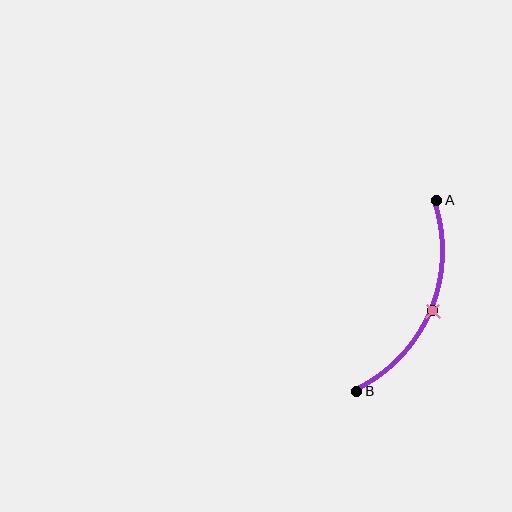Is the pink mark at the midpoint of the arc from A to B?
Yes. The pink mark lies on the arc at equal arc-length from both A and B — it is the arc midpoint.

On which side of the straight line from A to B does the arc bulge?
The arc bulges to the right of the straight line connecting A and B.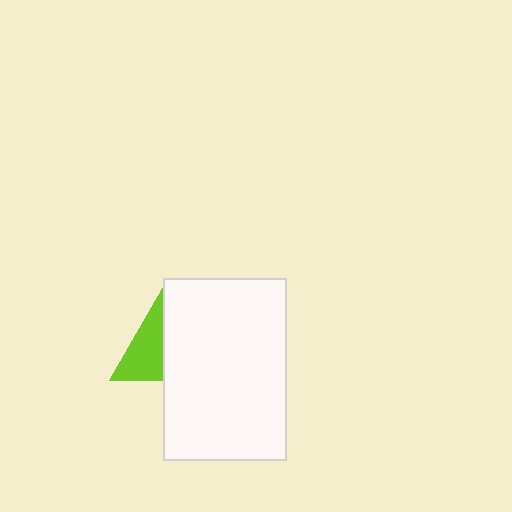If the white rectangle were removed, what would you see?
You would see the complete lime triangle.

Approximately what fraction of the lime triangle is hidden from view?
Roughly 55% of the lime triangle is hidden behind the white rectangle.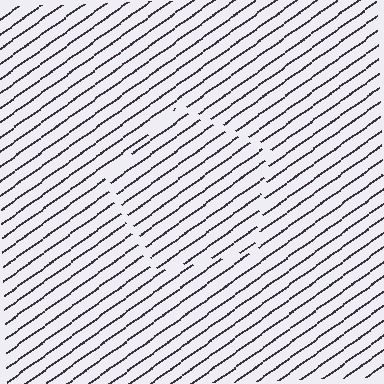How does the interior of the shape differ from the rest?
The interior of the shape contains the same grating, shifted by half a period — the contour is defined by the phase discontinuity where line-ends from the inner and outer gratings abut.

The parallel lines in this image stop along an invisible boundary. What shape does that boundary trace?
An illusory pentagon. The interior of the shape contains the same grating, shifted by half a period — the contour is defined by the phase discontinuity where line-ends from the inner and outer gratings abut.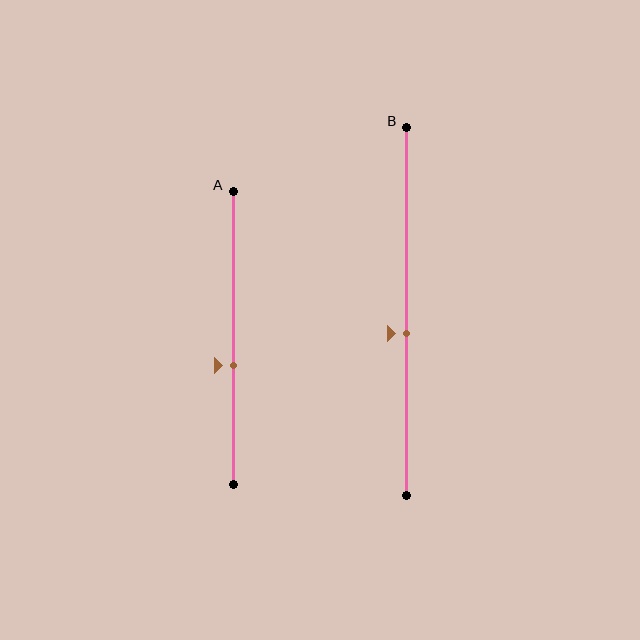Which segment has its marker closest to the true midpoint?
Segment B has its marker closest to the true midpoint.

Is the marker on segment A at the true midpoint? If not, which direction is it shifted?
No, the marker on segment A is shifted downward by about 10% of the segment length.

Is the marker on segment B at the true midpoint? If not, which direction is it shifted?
No, the marker on segment B is shifted downward by about 6% of the segment length.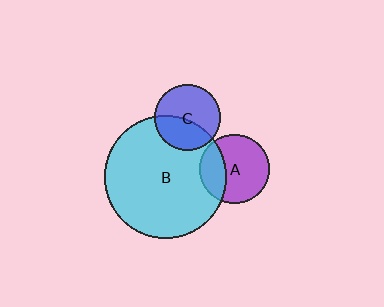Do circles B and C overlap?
Yes.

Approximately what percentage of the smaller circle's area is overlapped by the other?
Approximately 40%.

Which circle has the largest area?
Circle B (cyan).